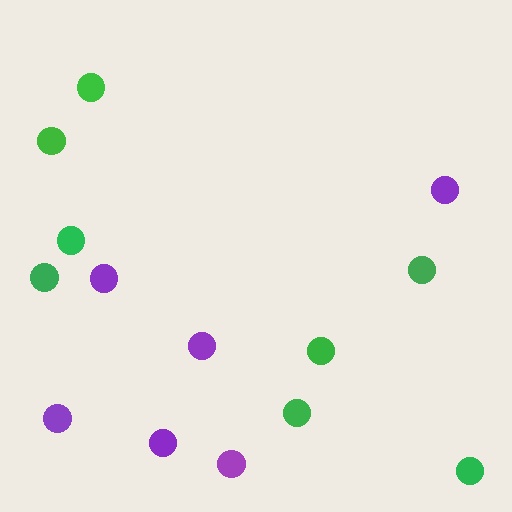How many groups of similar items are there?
There are 2 groups: one group of green circles (8) and one group of purple circles (6).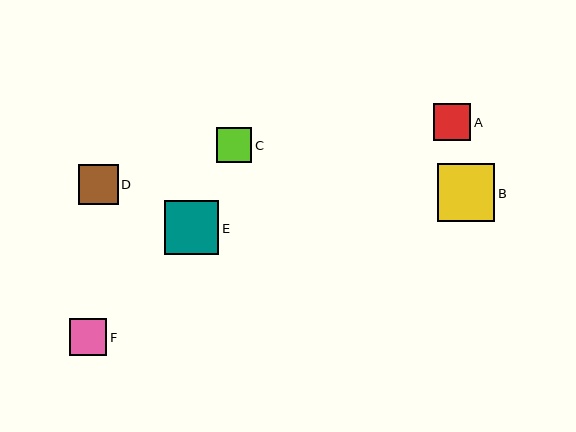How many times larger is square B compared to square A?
Square B is approximately 1.5 times the size of square A.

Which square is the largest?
Square B is the largest with a size of approximately 58 pixels.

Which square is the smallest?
Square C is the smallest with a size of approximately 35 pixels.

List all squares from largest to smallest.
From largest to smallest: B, E, D, F, A, C.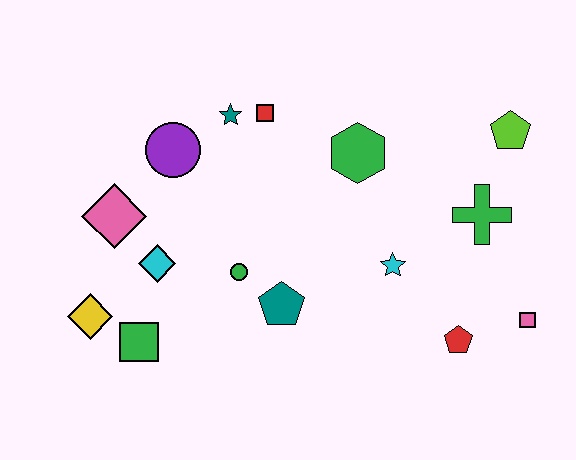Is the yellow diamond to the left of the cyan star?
Yes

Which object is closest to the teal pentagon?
The green circle is closest to the teal pentagon.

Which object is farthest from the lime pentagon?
The yellow diamond is farthest from the lime pentagon.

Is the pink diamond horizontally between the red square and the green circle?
No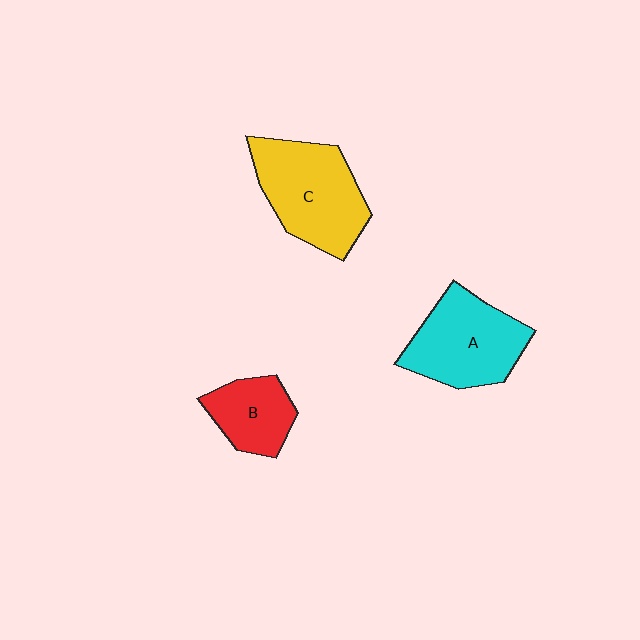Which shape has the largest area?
Shape C (yellow).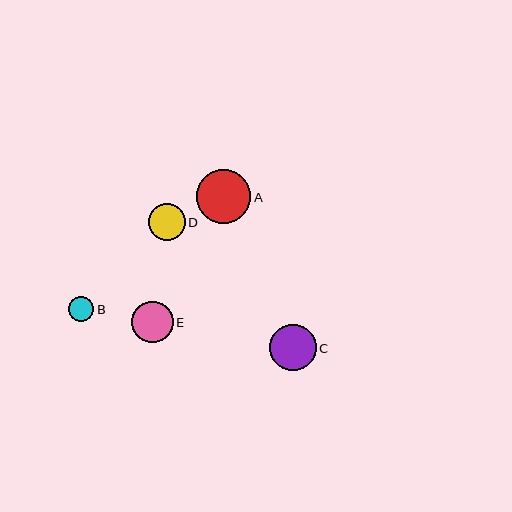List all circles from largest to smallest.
From largest to smallest: A, C, E, D, B.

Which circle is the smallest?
Circle B is the smallest with a size of approximately 25 pixels.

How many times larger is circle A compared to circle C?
Circle A is approximately 1.2 times the size of circle C.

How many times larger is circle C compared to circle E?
Circle C is approximately 1.1 times the size of circle E.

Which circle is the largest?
Circle A is the largest with a size of approximately 54 pixels.